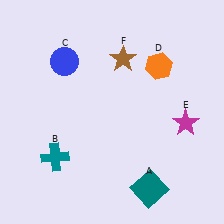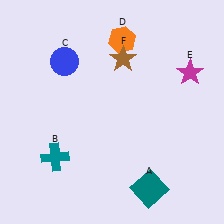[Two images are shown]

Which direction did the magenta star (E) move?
The magenta star (E) moved up.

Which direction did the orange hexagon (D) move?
The orange hexagon (D) moved left.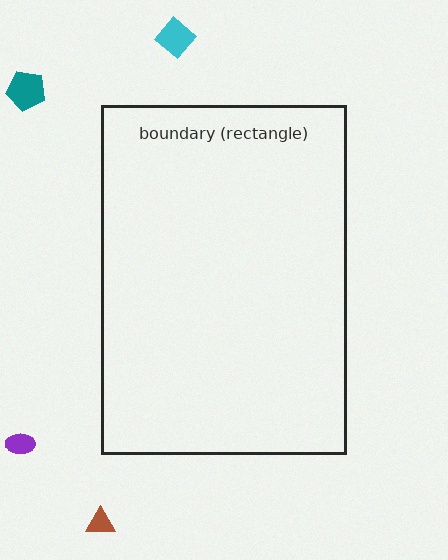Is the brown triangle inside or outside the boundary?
Outside.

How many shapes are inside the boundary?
0 inside, 4 outside.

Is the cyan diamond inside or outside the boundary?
Outside.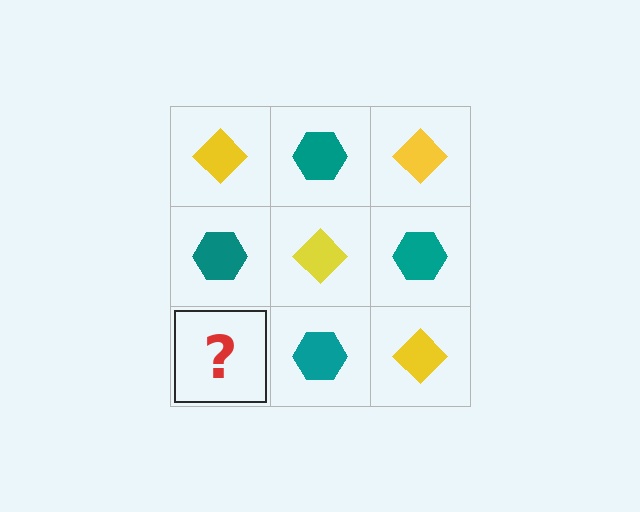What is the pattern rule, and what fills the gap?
The rule is that it alternates yellow diamond and teal hexagon in a checkerboard pattern. The gap should be filled with a yellow diamond.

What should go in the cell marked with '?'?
The missing cell should contain a yellow diamond.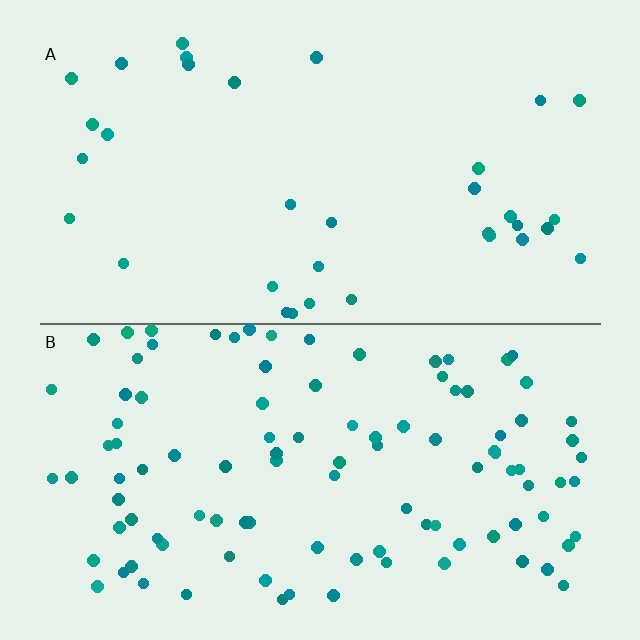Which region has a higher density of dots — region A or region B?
B (the bottom).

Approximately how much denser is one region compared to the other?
Approximately 3.0× — region B over region A.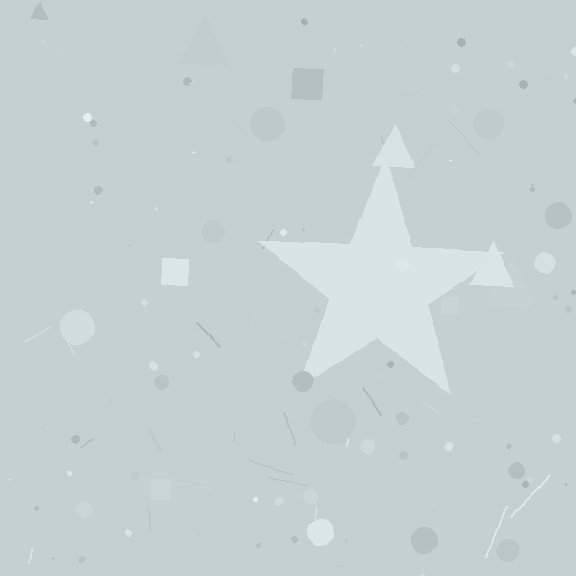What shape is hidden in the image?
A star is hidden in the image.